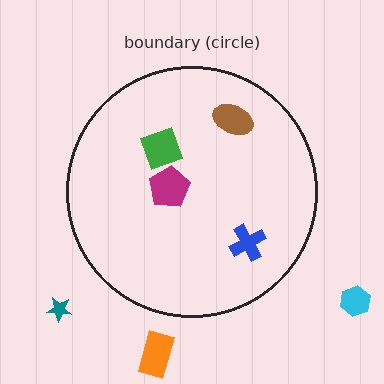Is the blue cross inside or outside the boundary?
Inside.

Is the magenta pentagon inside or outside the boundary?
Inside.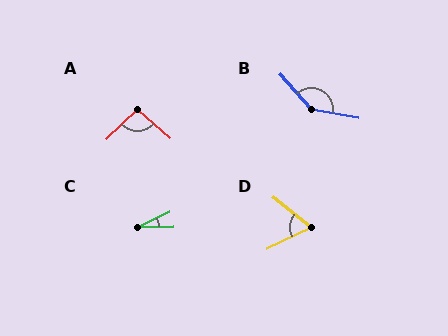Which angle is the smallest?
C, at approximately 26 degrees.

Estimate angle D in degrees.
Approximately 64 degrees.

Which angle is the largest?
B, at approximately 142 degrees.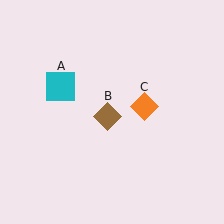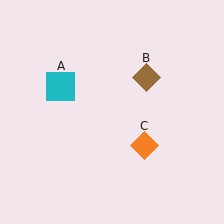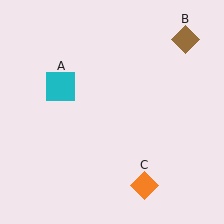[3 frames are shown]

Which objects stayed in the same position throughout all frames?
Cyan square (object A) remained stationary.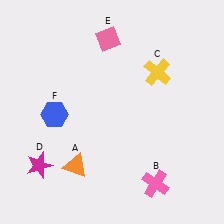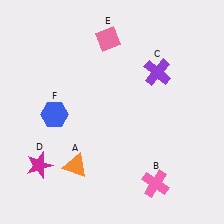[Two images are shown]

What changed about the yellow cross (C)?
In Image 1, C is yellow. In Image 2, it changed to purple.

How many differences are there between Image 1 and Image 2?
There is 1 difference between the two images.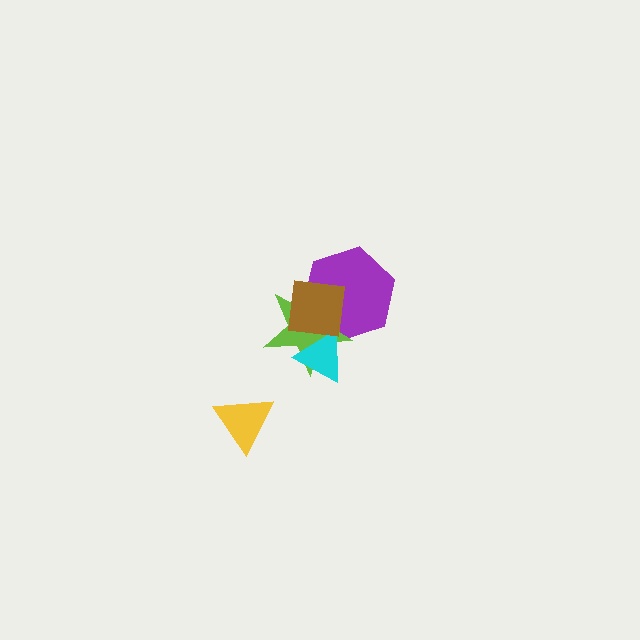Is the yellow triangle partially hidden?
No, no other shape covers it.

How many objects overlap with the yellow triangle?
0 objects overlap with the yellow triangle.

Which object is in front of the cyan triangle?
The brown square is in front of the cyan triangle.